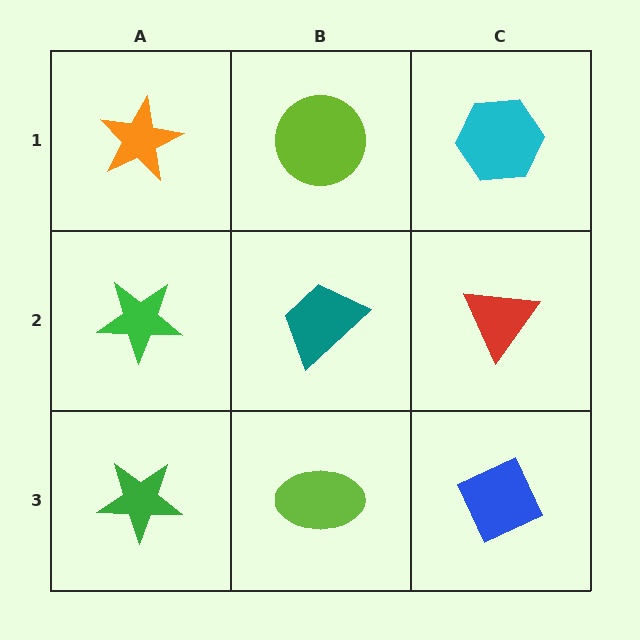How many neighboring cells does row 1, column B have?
3.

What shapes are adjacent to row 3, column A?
A green star (row 2, column A), a lime ellipse (row 3, column B).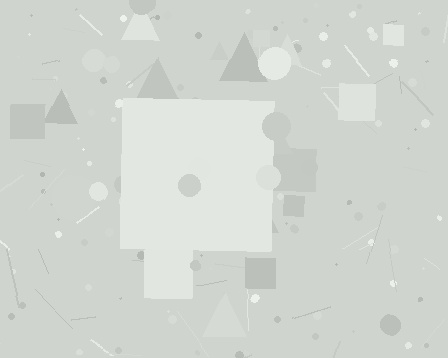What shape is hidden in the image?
A square is hidden in the image.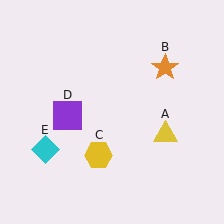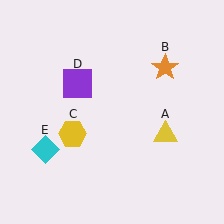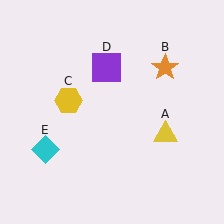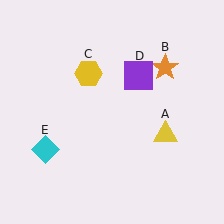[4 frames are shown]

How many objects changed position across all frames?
2 objects changed position: yellow hexagon (object C), purple square (object D).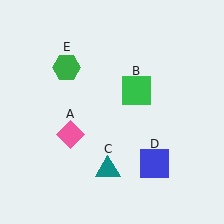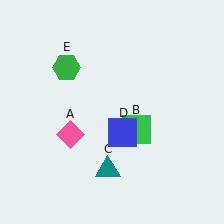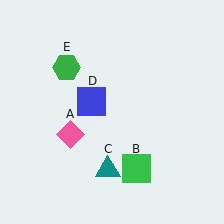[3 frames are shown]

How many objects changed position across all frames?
2 objects changed position: green square (object B), blue square (object D).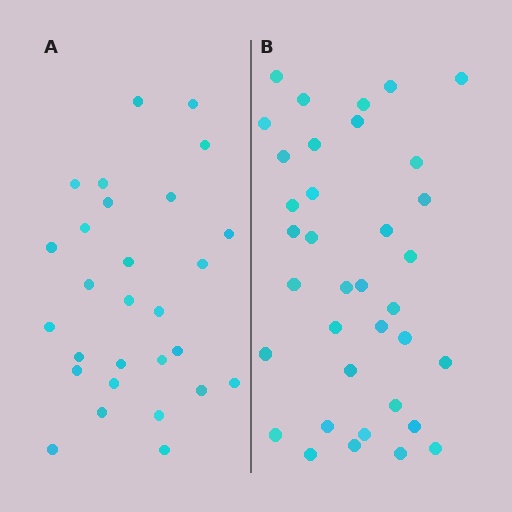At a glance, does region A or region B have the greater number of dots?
Region B (the right region) has more dots.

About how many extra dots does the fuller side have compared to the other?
Region B has roughly 8 or so more dots than region A.